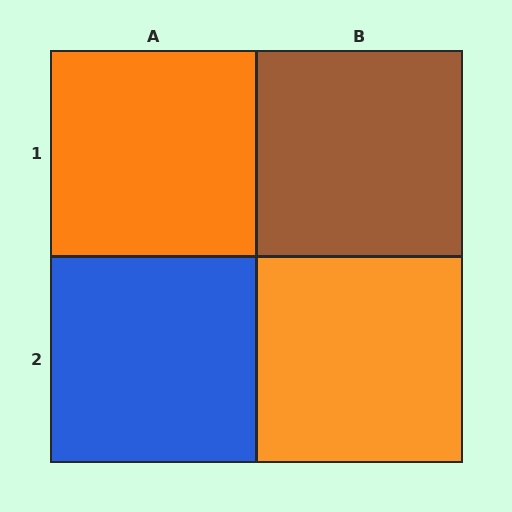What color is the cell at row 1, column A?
Orange.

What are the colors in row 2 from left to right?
Blue, orange.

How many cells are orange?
2 cells are orange.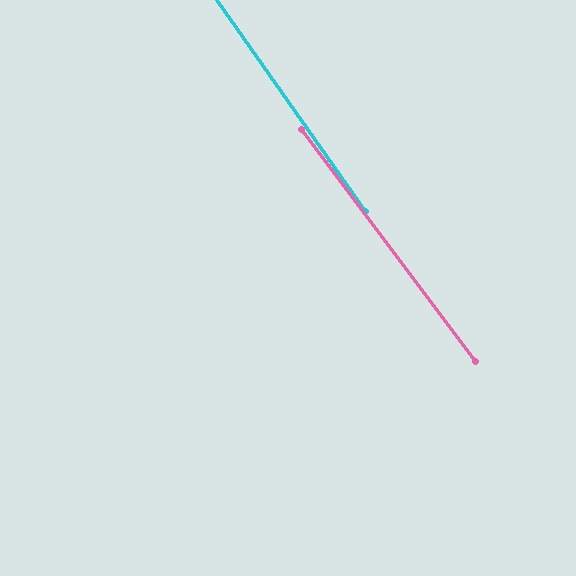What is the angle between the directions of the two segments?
Approximately 2 degrees.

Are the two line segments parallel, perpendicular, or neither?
Parallel — their directions differ by only 2.0°.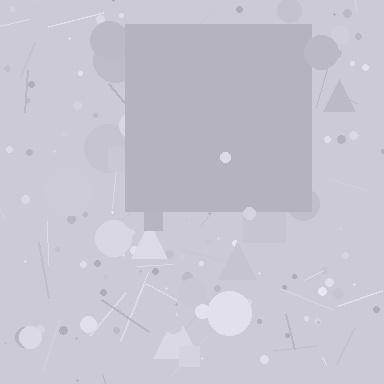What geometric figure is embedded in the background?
A square is embedded in the background.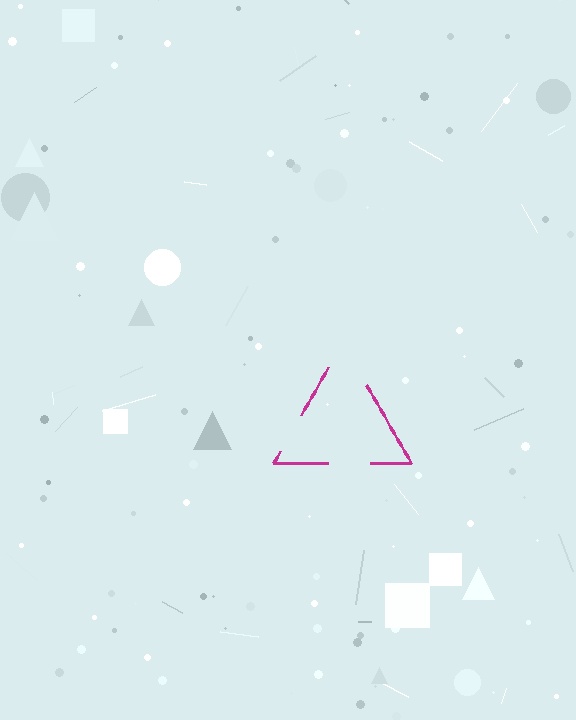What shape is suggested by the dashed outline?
The dashed outline suggests a triangle.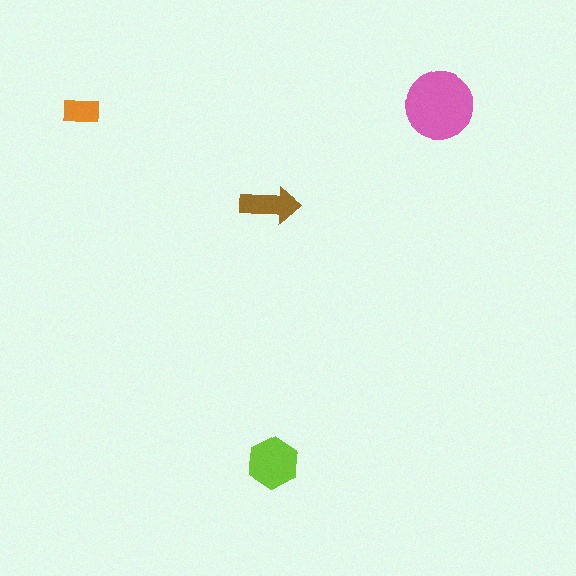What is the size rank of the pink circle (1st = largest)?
1st.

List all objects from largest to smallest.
The pink circle, the lime hexagon, the brown arrow, the orange rectangle.